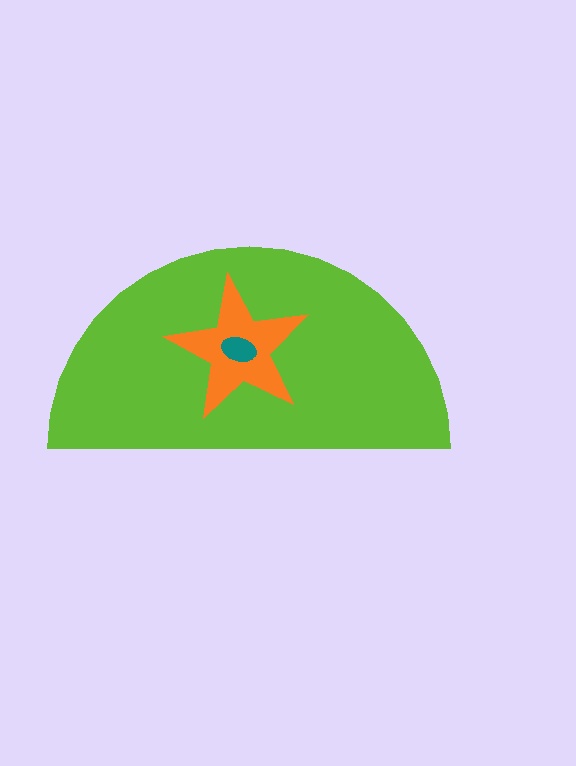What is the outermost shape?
The lime semicircle.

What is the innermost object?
The teal ellipse.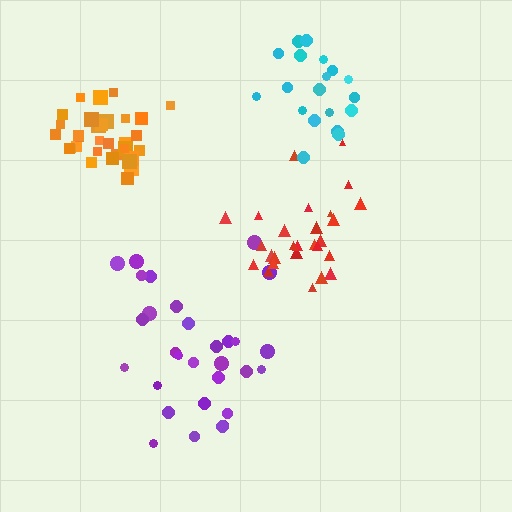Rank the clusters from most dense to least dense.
orange, red, cyan, purple.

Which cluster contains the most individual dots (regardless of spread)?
Orange (34).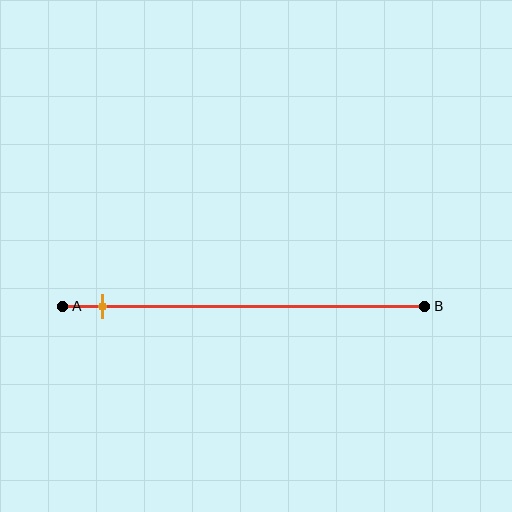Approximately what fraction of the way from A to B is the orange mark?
The orange mark is approximately 10% of the way from A to B.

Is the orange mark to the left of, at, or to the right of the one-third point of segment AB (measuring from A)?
The orange mark is to the left of the one-third point of segment AB.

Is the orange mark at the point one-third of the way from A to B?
No, the mark is at about 10% from A, not at the 33% one-third point.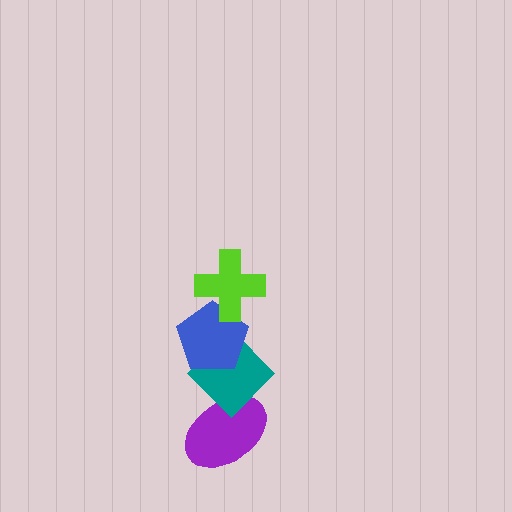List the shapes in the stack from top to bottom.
From top to bottom: the lime cross, the blue pentagon, the teal diamond, the purple ellipse.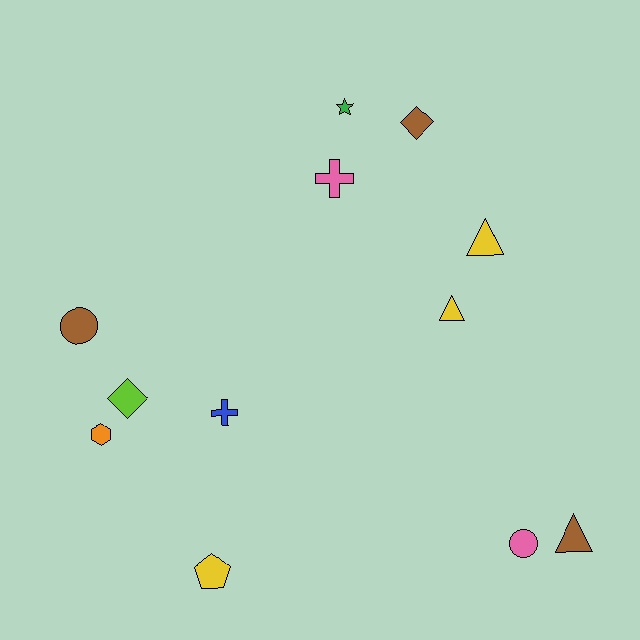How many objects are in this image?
There are 12 objects.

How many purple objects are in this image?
There are no purple objects.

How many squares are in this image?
There are no squares.